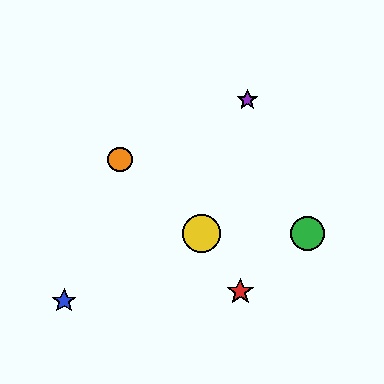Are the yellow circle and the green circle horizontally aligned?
Yes, both are at y≈233.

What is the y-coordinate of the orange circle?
The orange circle is at y≈159.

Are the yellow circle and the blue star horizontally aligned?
No, the yellow circle is at y≈233 and the blue star is at y≈301.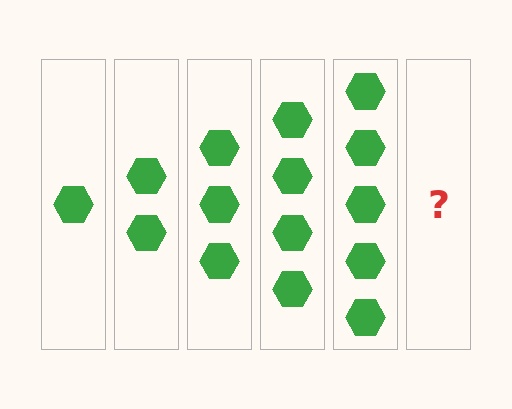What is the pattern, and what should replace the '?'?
The pattern is that each step adds one more hexagon. The '?' should be 6 hexagons.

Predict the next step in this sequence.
The next step is 6 hexagons.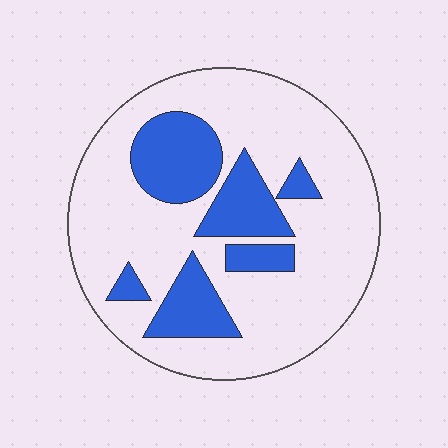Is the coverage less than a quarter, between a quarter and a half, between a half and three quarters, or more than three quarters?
Between a quarter and a half.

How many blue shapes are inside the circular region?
6.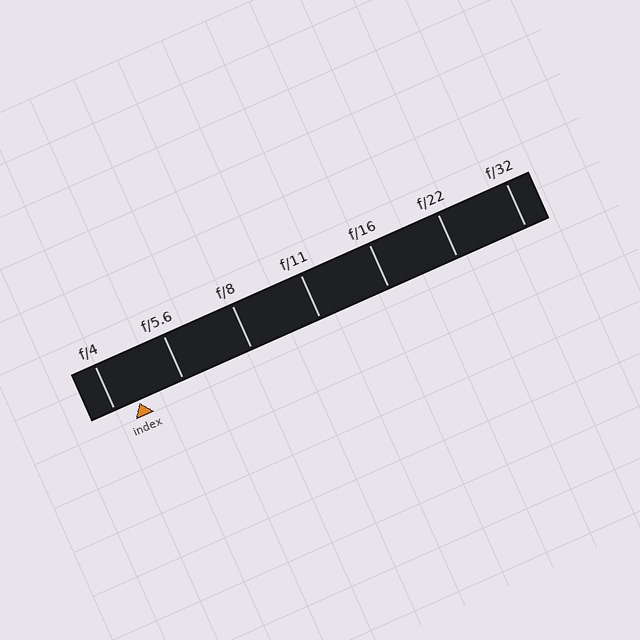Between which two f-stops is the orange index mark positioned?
The index mark is between f/4 and f/5.6.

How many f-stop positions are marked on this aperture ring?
There are 7 f-stop positions marked.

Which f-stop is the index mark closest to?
The index mark is closest to f/4.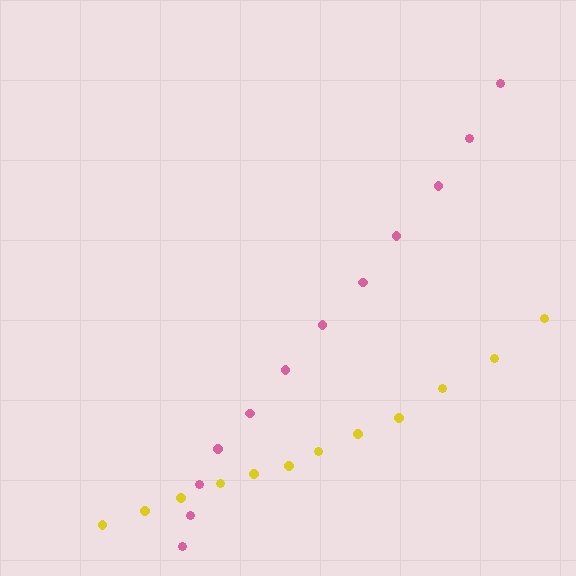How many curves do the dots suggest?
There are 2 distinct paths.